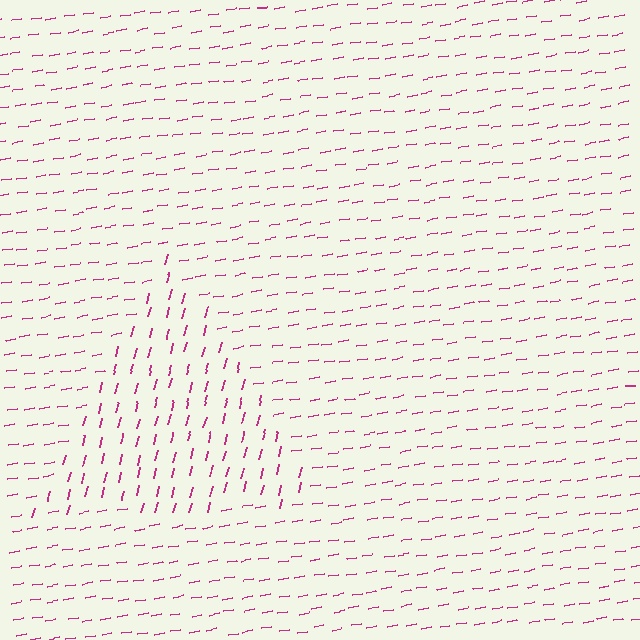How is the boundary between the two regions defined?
The boundary is defined purely by a change in line orientation (approximately 66 degrees difference). All lines are the same color and thickness.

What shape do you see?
I see a triangle.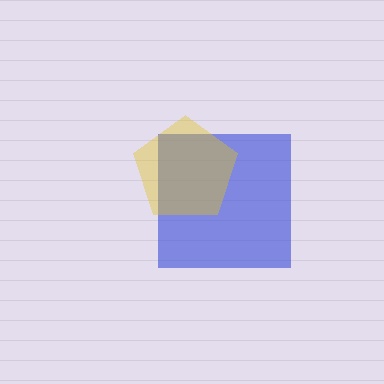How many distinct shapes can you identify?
There are 2 distinct shapes: a blue square, a yellow pentagon.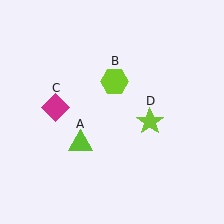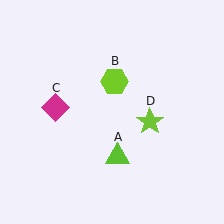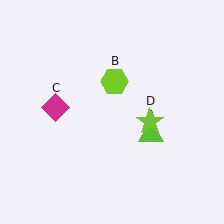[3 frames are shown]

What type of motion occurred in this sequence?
The lime triangle (object A) rotated counterclockwise around the center of the scene.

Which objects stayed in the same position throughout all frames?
Lime hexagon (object B) and magenta diamond (object C) and lime star (object D) remained stationary.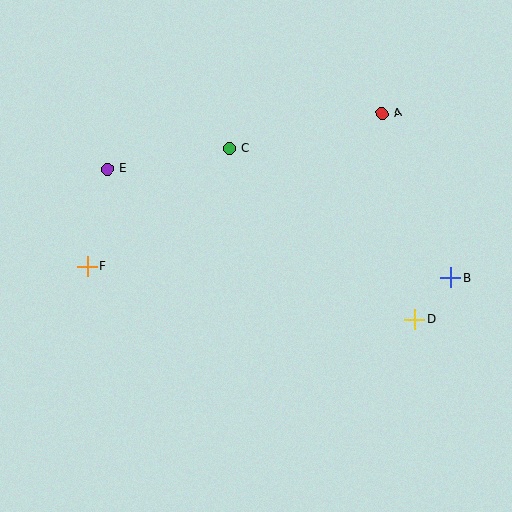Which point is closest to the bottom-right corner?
Point D is closest to the bottom-right corner.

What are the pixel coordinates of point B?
Point B is at (451, 278).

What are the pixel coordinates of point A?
Point A is at (382, 113).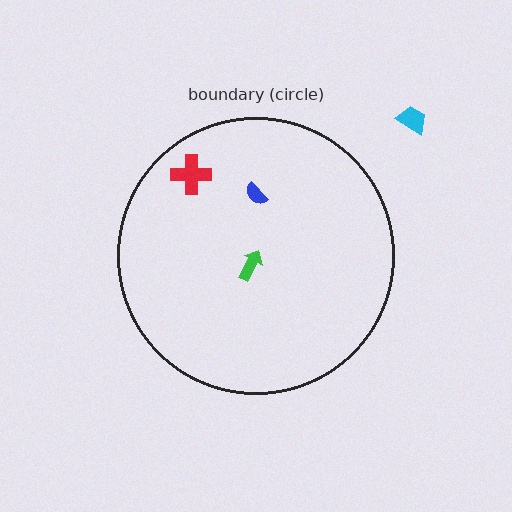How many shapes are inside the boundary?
3 inside, 1 outside.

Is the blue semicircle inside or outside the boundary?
Inside.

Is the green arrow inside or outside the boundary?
Inside.